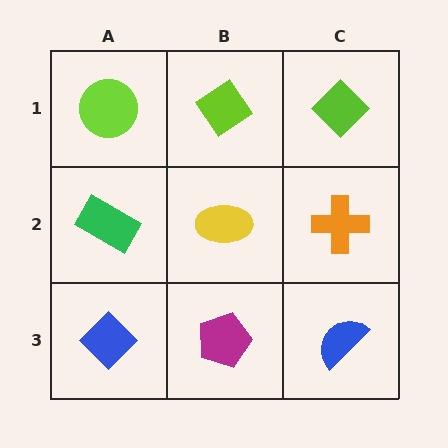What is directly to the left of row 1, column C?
A lime diamond.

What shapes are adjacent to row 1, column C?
An orange cross (row 2, column C), a lime diamond (row 1, column B).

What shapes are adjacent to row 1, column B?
A yellow ellipse (row 2, column B), a lime circle (row 1, column A), a lime diamond (row 1, column C).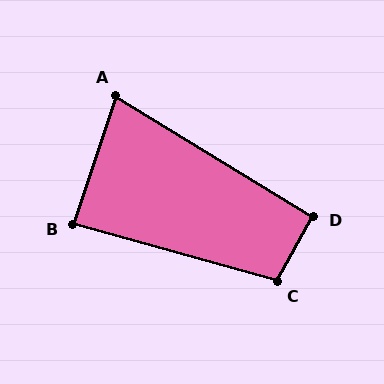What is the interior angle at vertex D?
Approximately 93 degrees (approximately right).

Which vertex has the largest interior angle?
C, at approximately 103 degrees.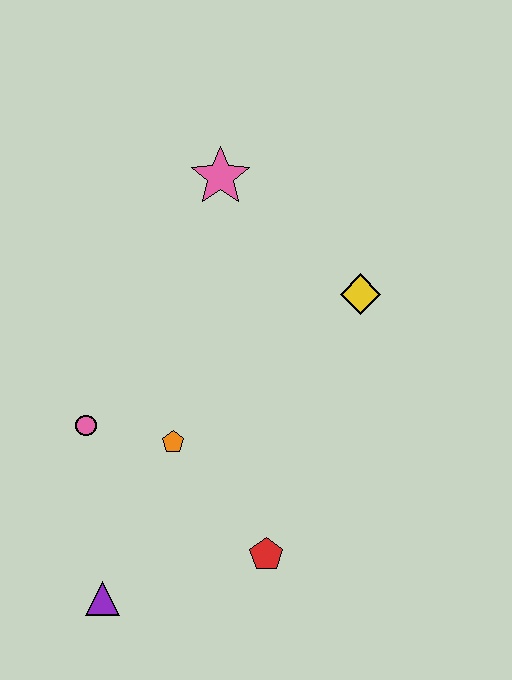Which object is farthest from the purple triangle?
The pink star is farthest from the purple triangle.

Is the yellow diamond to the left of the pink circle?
No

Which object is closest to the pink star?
The yellow diamond is closest to the pink star.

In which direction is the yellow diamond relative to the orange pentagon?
The yellow diamond is to the right of the orange pentagon.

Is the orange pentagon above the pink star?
No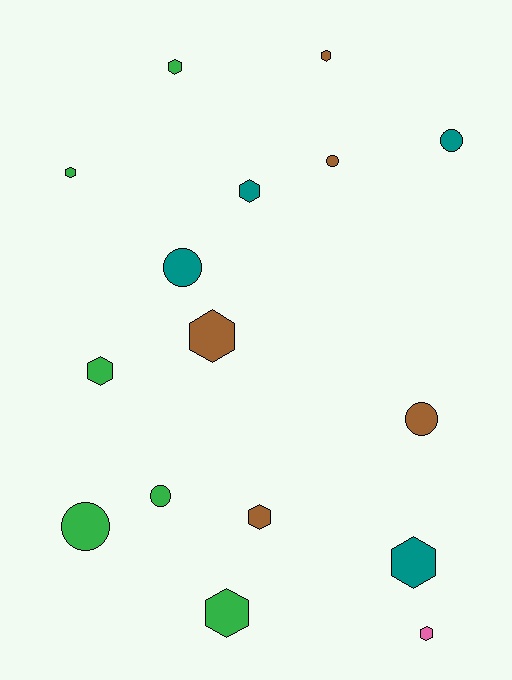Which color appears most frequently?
Green, with 6 objects.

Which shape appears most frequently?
Hexagon, with 10 objects.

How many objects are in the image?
There are 16 objects.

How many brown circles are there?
There are 2 brown circles.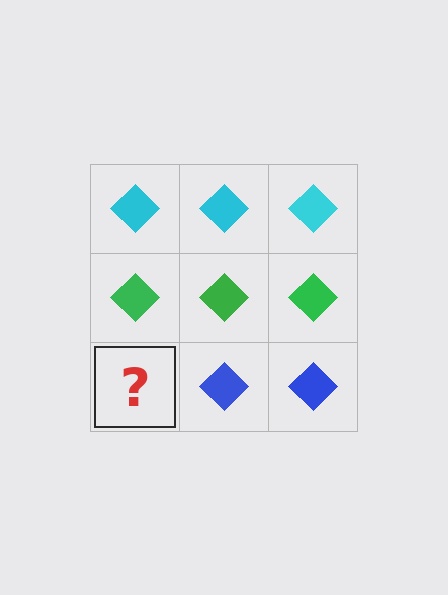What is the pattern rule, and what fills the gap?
The rule is that each row has a consistent color. The gap should be filled with a blue diamond.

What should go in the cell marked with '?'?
The missing cell should contain a blue diamond.